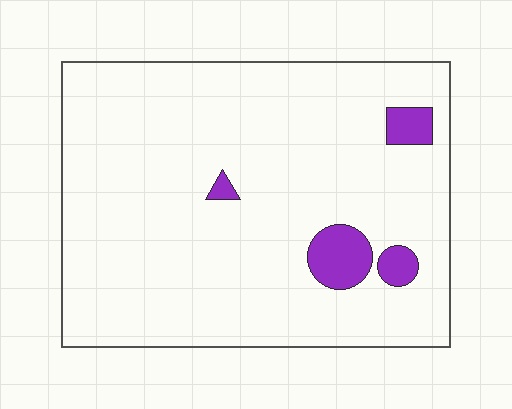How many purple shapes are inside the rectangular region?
4.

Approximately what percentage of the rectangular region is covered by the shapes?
Approximately 5%.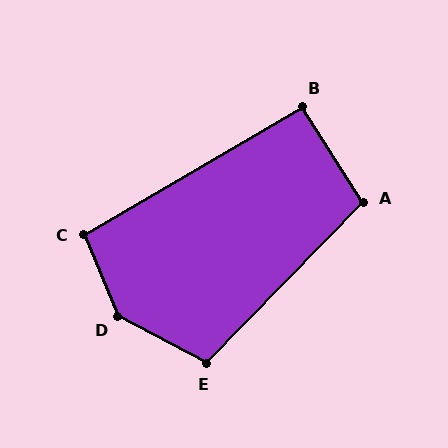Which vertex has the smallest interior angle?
B, at approximately 92 degrees.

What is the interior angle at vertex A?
Approximately 103 degrees (obtuse).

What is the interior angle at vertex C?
Approximately 98 degrees (obtuse).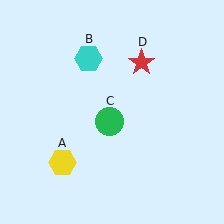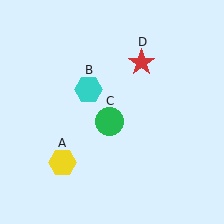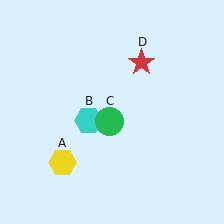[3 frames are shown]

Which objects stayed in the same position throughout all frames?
Yellow hexagon (object A) and green circle (object C) and red star (object D) remained stationary.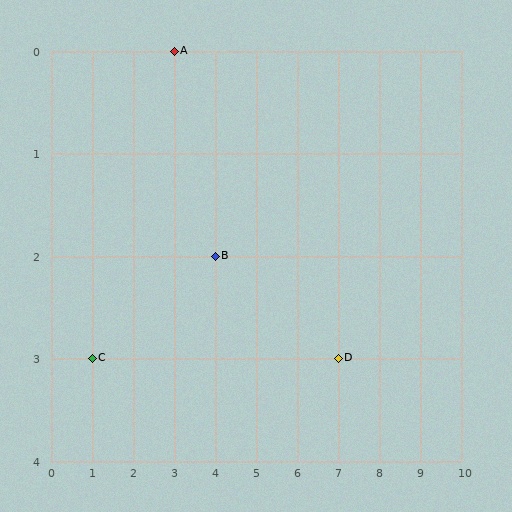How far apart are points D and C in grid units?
Points D and C are 6 columns apart.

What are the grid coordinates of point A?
Point A is at grid coordinates (3, 0).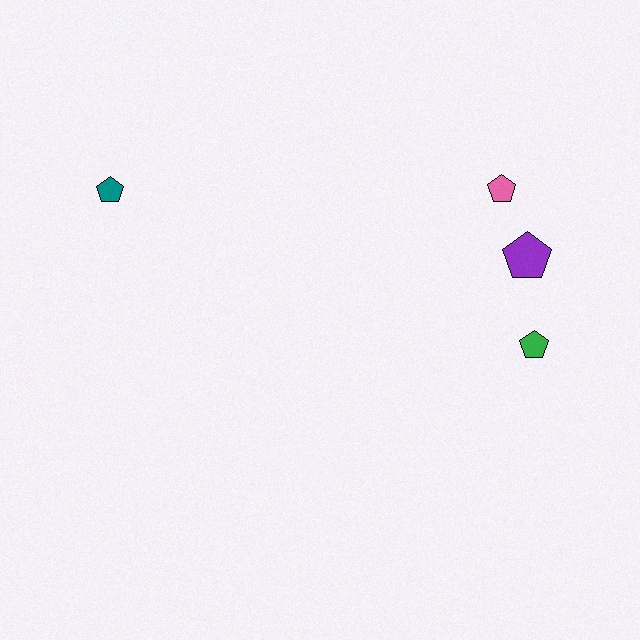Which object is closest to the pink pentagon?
The purple pentagon is closest to the pink pentagon.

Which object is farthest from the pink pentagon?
The teal pentagon is farthest from the pink pentagon.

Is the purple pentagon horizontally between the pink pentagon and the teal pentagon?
No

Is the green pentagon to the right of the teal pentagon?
Yes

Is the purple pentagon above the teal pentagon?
No